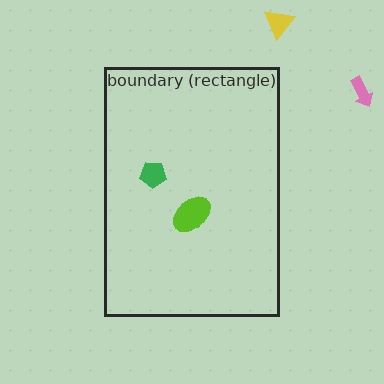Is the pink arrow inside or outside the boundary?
Outside.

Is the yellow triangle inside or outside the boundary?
Outside.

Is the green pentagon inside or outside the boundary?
Inside.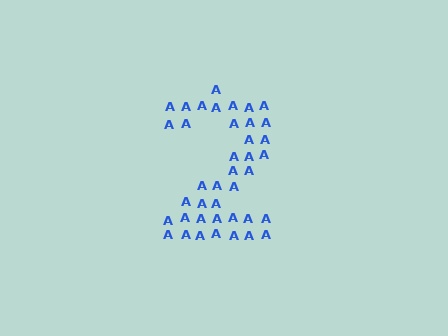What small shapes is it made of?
It is made of small letter A's.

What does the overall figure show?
The overall figure shows the digit 2.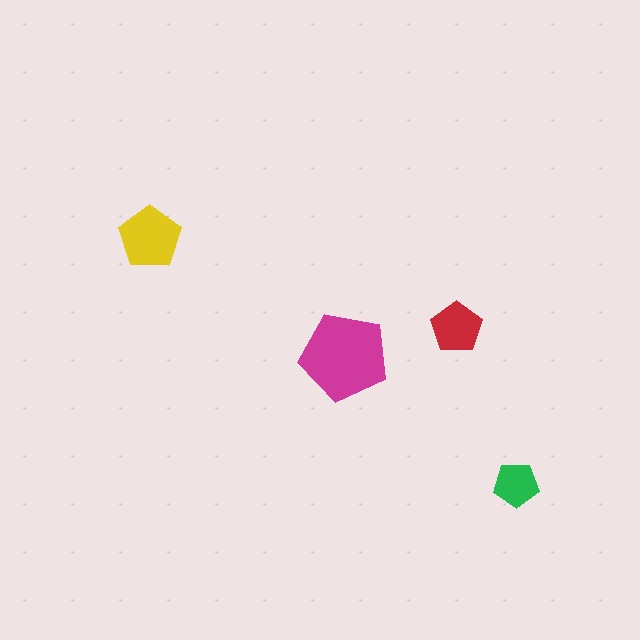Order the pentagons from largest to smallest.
the magenta one, the yellow one, the red one, the green one.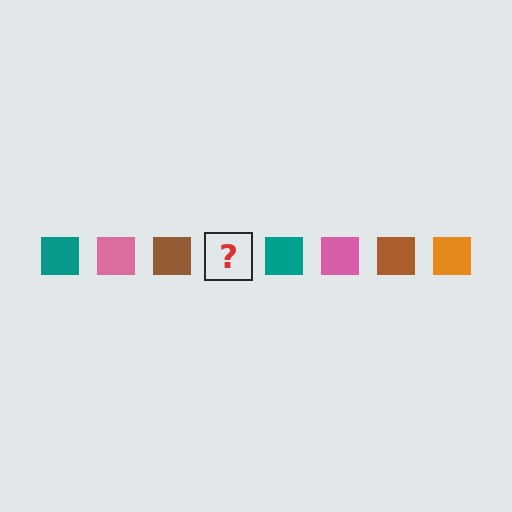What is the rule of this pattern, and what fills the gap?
The rule is that the pattern cycles through teal, pink, brown, orange squares. The gap should be filled with an orange square.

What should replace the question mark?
The question mark should be replaced with an orange square.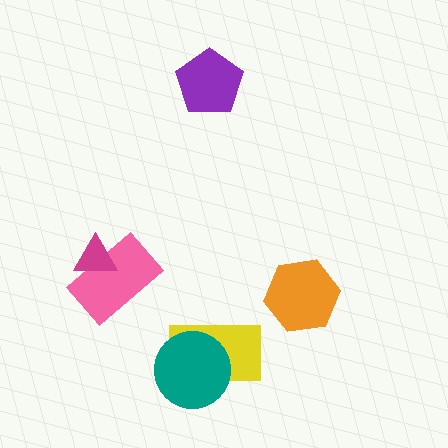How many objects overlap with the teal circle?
1 object overlaps with the teal circle.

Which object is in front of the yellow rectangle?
The teal circle is in front of the yellow rectangle.